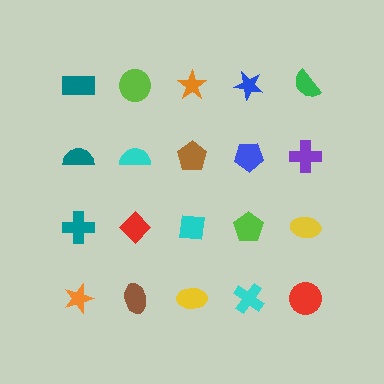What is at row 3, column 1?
A teal cross.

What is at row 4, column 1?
An orange star.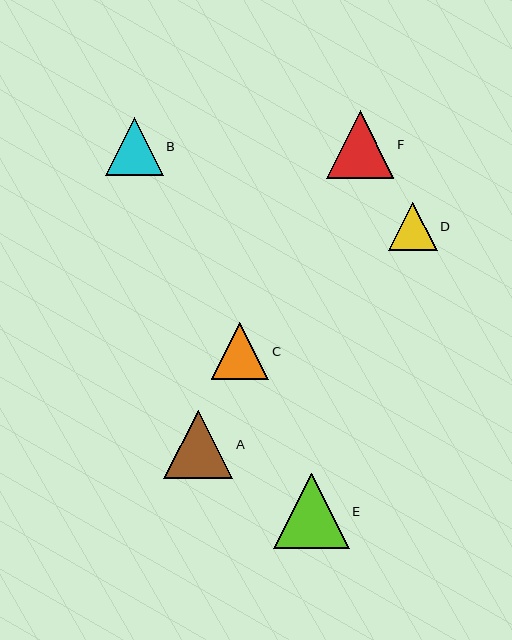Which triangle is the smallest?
Triangle D is the smallest with a size of approximately 49 pixels.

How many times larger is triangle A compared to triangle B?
Triangle A is approximately 1.2 times the size of triangle B.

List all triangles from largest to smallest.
From largest to smallest: E, A, F, B, C, D.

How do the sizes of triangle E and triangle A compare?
Triangle E and triangle A are approximately the same size.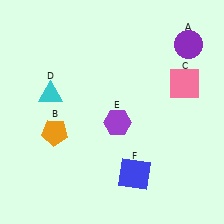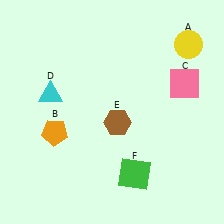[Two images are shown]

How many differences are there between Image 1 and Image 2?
There are 3 differences between the two images.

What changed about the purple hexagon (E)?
In Image 1, E is purple. In Image 2, it changed to brown.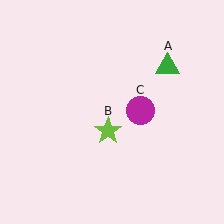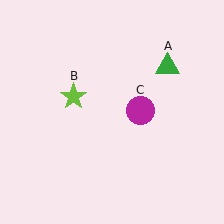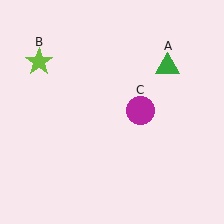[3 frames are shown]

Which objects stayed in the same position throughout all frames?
Green triangle (object A) and magenta circle (object C) remained stationary.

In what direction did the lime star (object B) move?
The lime star (object B) moved up and to the left.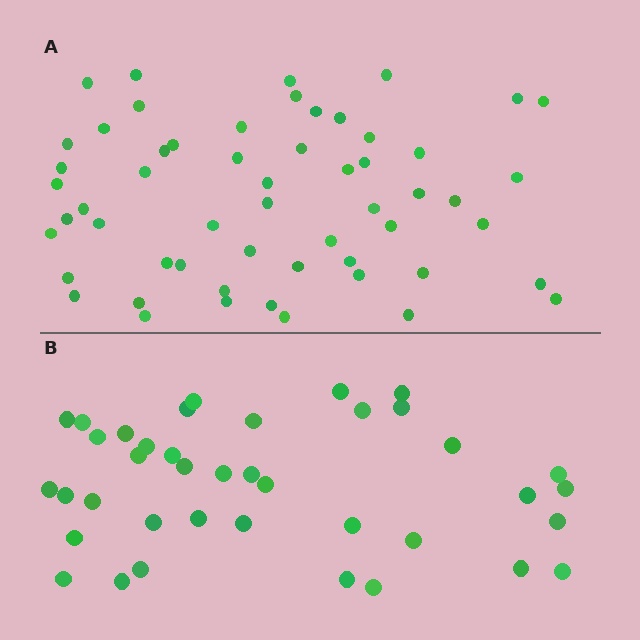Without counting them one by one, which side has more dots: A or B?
Region A (the top region) has more dots.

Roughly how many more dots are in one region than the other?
Region A has approximately 15 more dots than region B.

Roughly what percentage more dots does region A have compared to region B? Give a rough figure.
About 45% more.